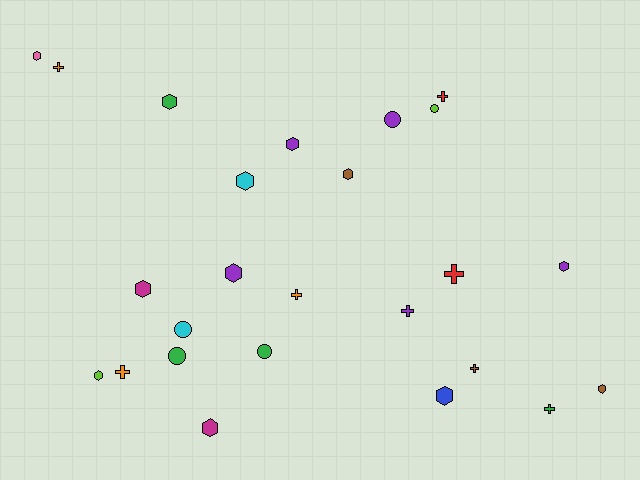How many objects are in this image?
There are 25 objects.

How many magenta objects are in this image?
There are 2 magenta objects.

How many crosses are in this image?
There are 8 crosses.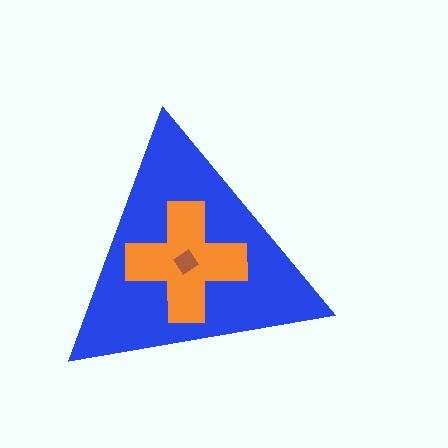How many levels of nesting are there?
3.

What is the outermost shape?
The blue triangle.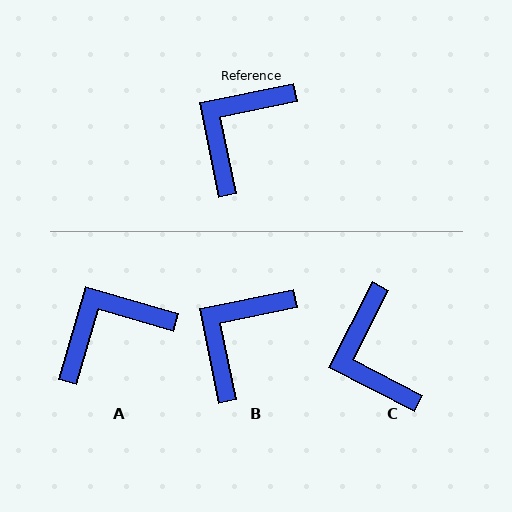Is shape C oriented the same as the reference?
No, it is off by about 52 degrees.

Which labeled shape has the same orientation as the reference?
B.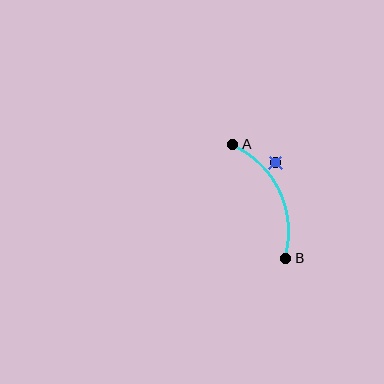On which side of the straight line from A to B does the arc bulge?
The arc bulges to the right of the straight line connecting A and B.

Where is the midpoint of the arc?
The arc midpoint is the point on the curve farthest from the straight line joining A and B. It sits to the right of that line.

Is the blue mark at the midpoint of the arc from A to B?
No — the blue mark does not lie on the arc at all. It sits slightly outside the curve.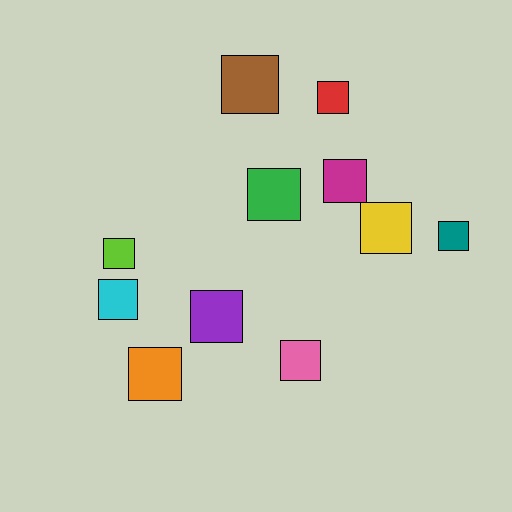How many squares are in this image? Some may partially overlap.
There are 11 squares.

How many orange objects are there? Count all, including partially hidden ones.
There is 1 orange object.